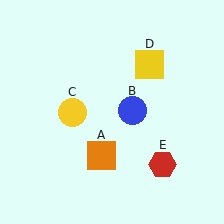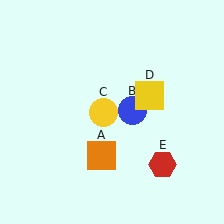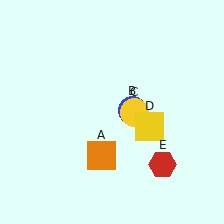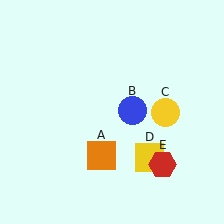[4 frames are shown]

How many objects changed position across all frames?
2 objects changed position: yellow circle (object C), yellow square (object D).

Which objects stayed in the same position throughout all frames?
Orange square (object A) and blue circle (object B) and red hexagon (object E) remained stationary.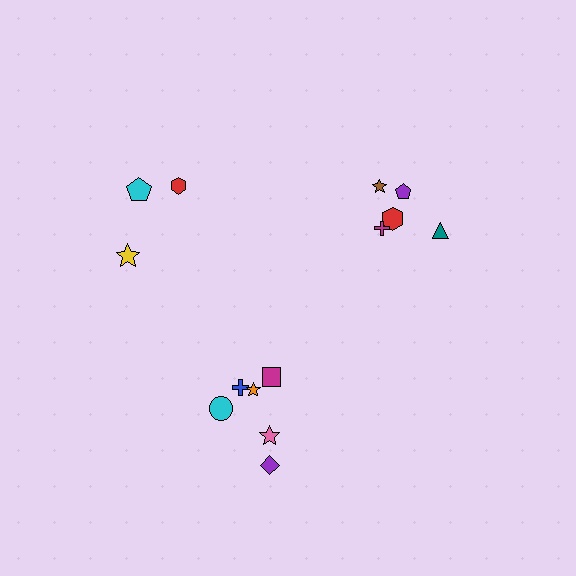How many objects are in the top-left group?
There are 3 objects.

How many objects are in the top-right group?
There are 5 objects.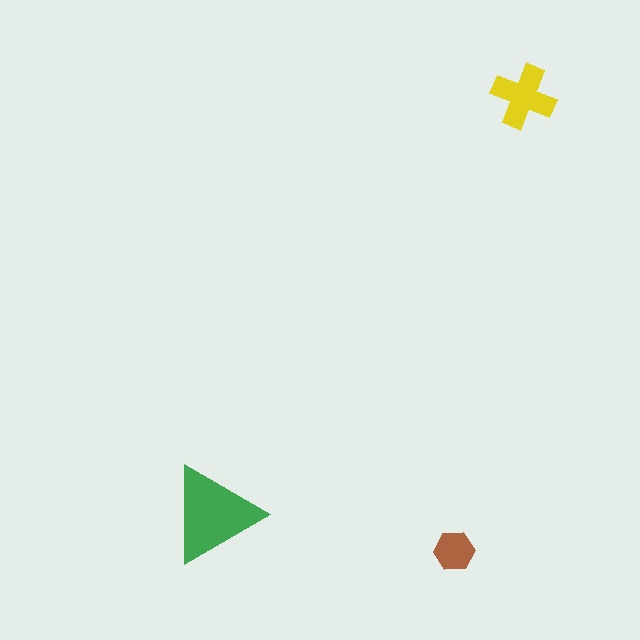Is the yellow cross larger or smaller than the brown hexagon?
Larger.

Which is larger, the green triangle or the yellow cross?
The green triangle.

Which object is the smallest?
The brown hexagon.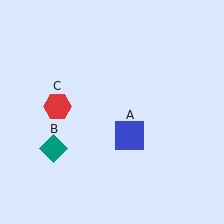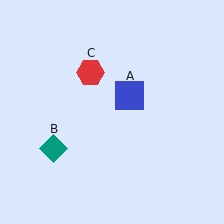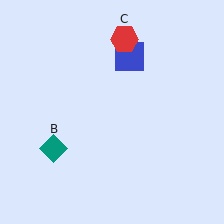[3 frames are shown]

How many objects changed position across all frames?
2 objects changed position: blue square (object A), red hexagon (object C).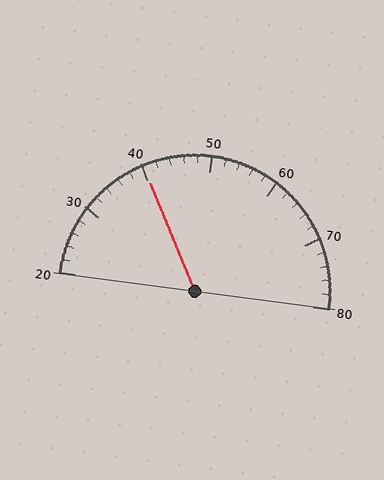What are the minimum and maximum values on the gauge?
The gauge ranges from 20 to 80.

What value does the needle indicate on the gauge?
The needle indicates approximately 40.